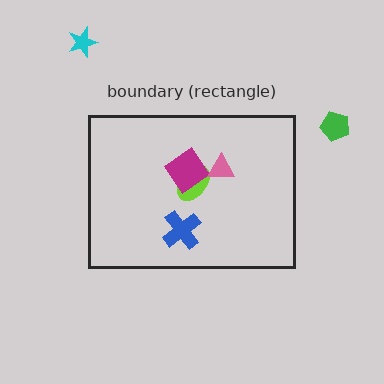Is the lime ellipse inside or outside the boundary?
Inside.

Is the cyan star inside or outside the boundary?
Outside.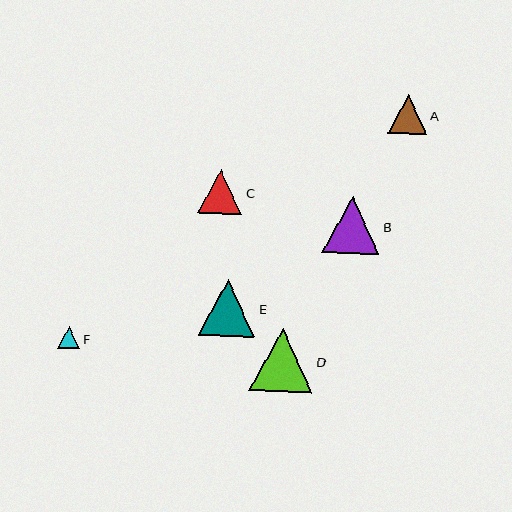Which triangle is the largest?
Triangle D is the largest with a size of approximately 63 pixels.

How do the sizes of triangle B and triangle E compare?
Triangle B and triangle E are approximately the same size.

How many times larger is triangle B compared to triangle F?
Triangle B is approximately 2.6 times the size of triangle F.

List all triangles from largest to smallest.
From largest to smallest: D, B, E, C, A, F.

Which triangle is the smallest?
Triangle F is the smallest with a size of approximately 22 pixels.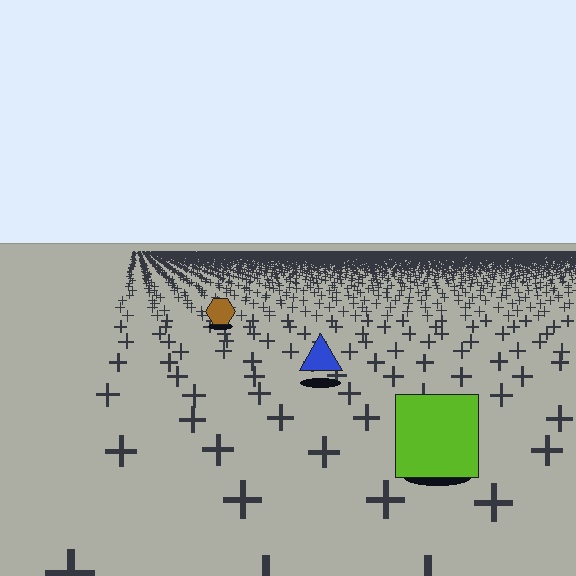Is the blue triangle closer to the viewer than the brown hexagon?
Yes. The blue triangle is closer — you can tell from the texture gradient: the ground texture is coarser near it.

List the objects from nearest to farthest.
From nearest to farthest: the lime square, the blue triangle, the brown hexagon.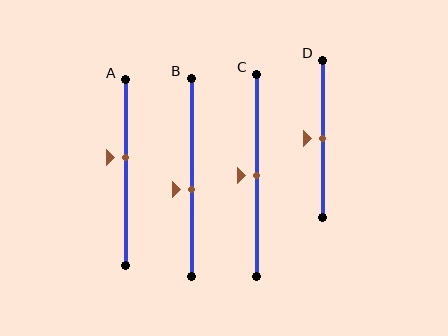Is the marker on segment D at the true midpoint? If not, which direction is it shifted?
Yes, the marker on segment D is at the true midpoint.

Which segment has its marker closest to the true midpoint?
Segment C has its marker closest to the true midpoint.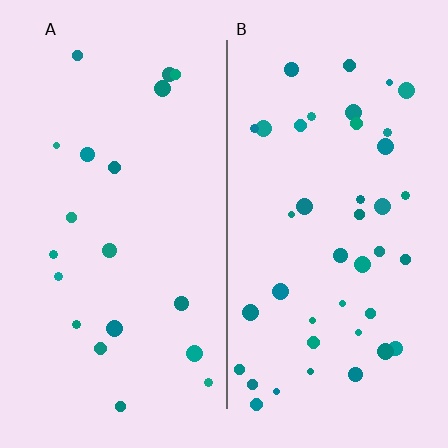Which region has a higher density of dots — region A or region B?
B (the right).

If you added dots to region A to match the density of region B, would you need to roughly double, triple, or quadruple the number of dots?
Approximately double.